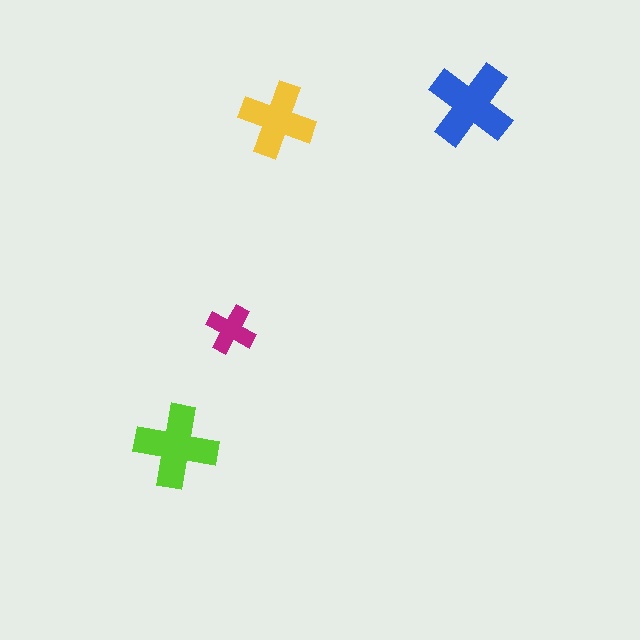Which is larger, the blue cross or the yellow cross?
The blue one.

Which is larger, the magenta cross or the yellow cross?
The yellow one.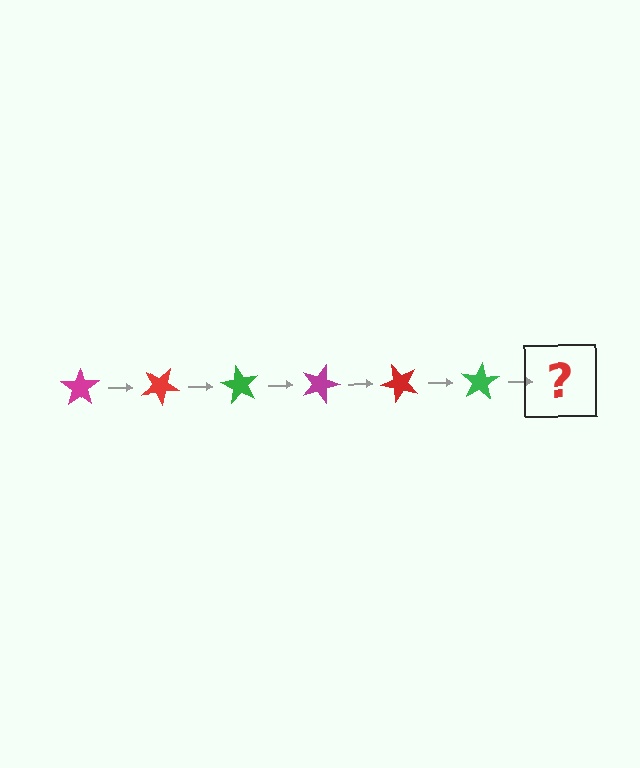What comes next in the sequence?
The next element should be a magenta star, rotated 180 degrees from the start.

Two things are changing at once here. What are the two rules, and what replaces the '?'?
The two rules are that it rotates 30 degrees each step and the color cycles through magenta, red, and green. The '?' should be a magenta star, rotated 180 degrees from the start.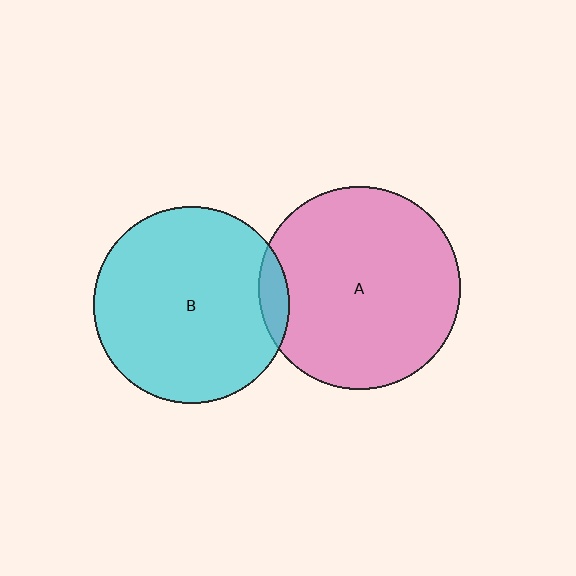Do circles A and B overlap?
Yes.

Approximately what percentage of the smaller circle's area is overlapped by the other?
Approximately 5%.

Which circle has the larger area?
Circle A (pink).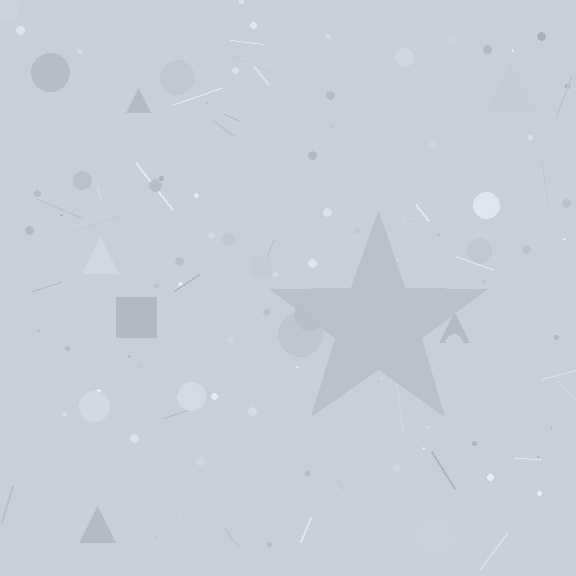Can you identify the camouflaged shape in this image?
The camouflaged shape is a star.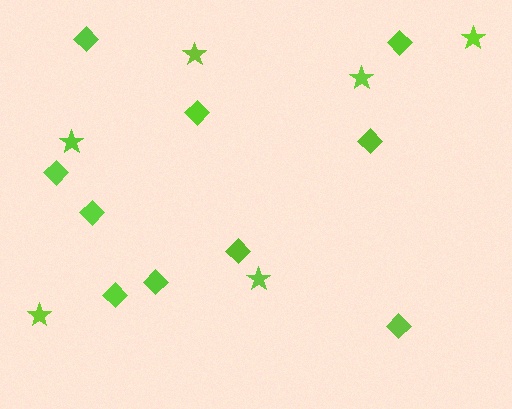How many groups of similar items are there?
There are 2 groups: one group of stars (6) and one group of diamonds (10).